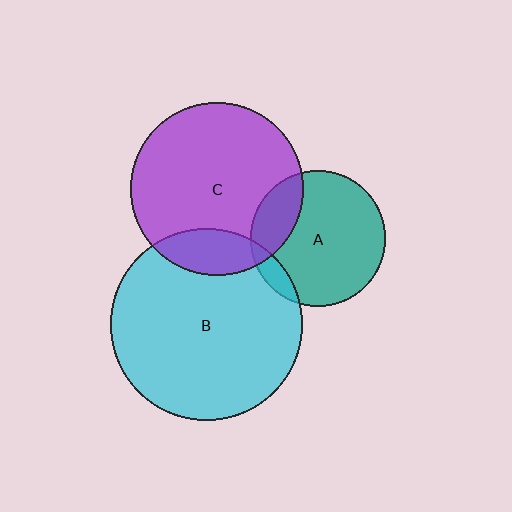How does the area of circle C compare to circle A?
Approximately 1.6 times.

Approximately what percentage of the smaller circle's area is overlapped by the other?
Approximately 15%.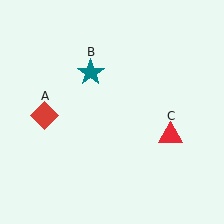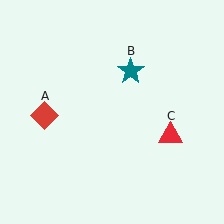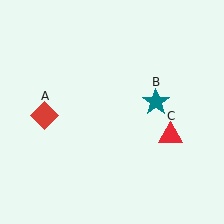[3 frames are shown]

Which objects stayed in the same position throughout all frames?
Red diamond (object A) and red triangle (object C) remained stationary.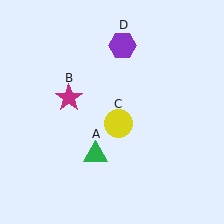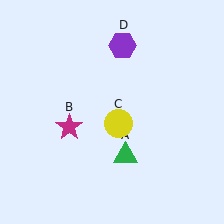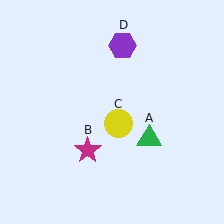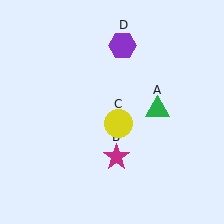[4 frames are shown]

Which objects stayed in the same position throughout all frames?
Yellow circle (object C) and purple hexagon (object D) remained stationary.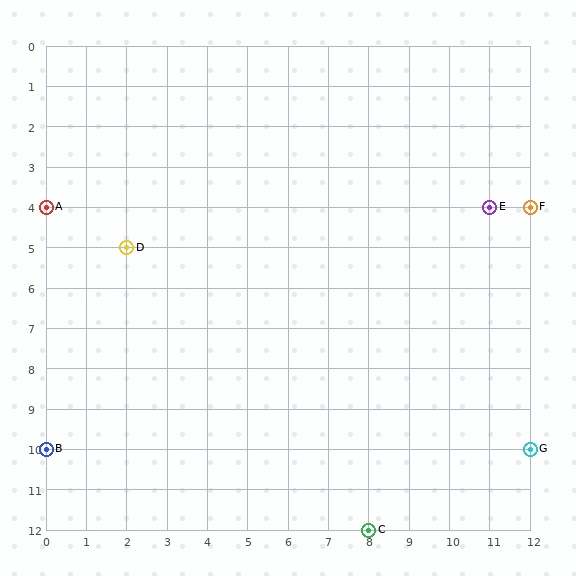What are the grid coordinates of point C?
Point C is at grid coordinates (8, 12).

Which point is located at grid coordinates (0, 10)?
Point B is at (0, 10).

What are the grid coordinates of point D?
Point D is at grid coordinates (2, 5).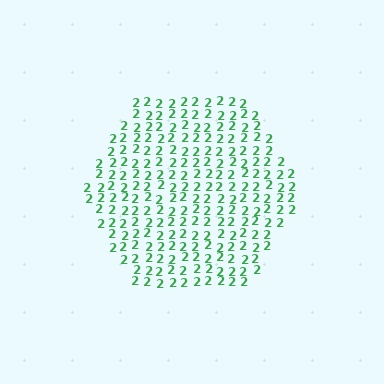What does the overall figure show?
The overall figure shows a hexagon.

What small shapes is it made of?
It is made of small digit 2's.